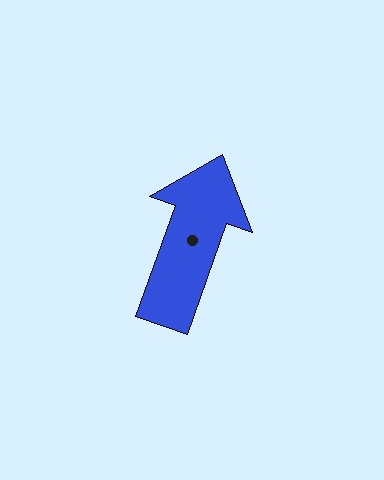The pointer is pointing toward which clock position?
Roughly 1 o'clock.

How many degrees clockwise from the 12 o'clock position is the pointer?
Approximately 20 degrees.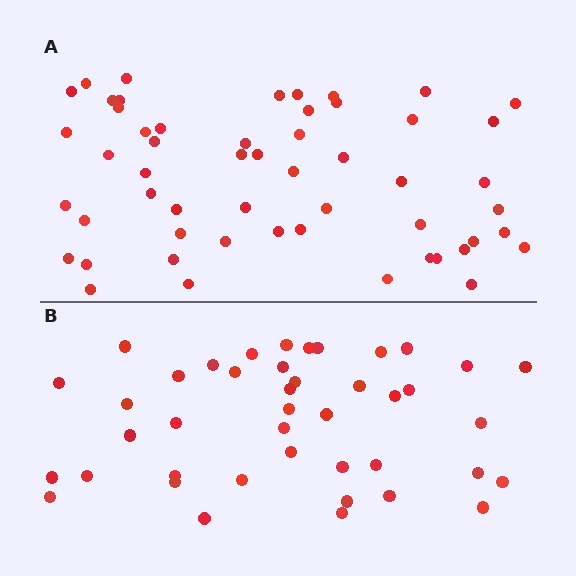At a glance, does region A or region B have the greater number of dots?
Region A (the top region) has more dots.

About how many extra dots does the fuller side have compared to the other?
Region A has roughly 12 or so more dots than region B.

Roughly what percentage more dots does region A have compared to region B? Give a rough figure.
About 30% more.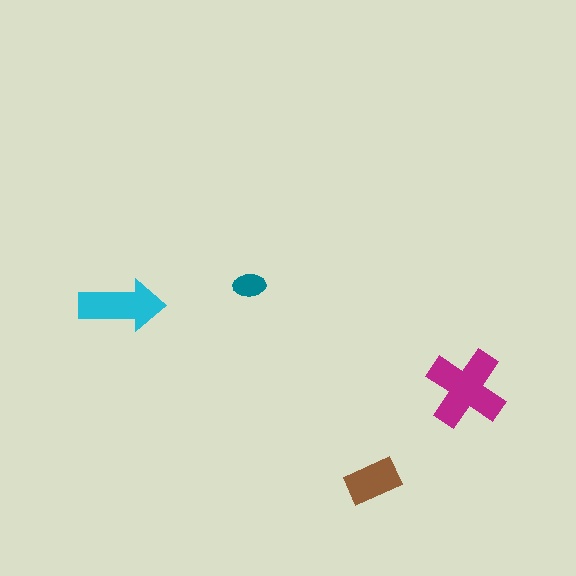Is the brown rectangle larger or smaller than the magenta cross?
Smaller.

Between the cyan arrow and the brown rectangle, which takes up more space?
The cyan arrow.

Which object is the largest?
The magenta cross.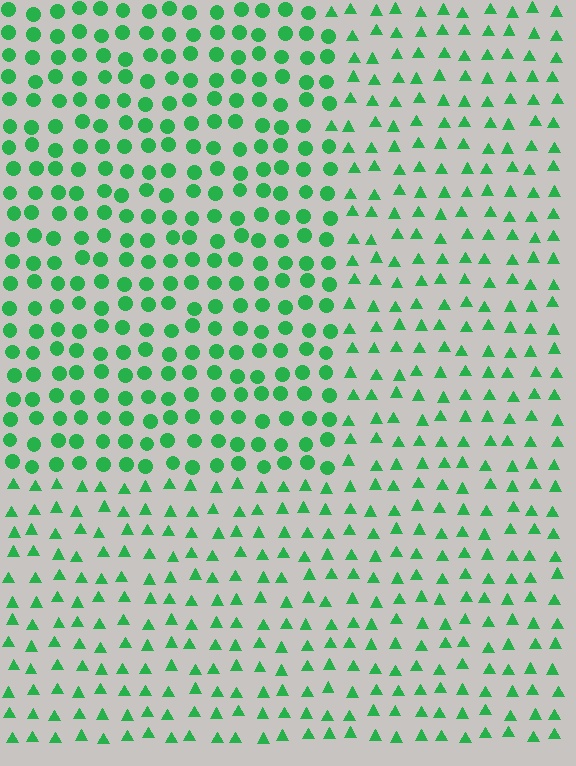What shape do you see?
I see a rectangle.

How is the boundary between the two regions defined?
The boundary is defined by a change in element shape: circles inside vs. triangles outside. All elements share the same color and spacing.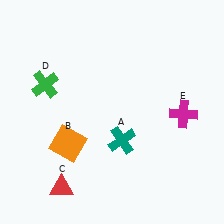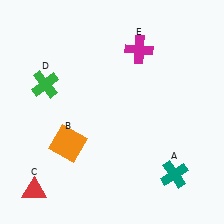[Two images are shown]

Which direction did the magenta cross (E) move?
The magenta cross (E) moved up.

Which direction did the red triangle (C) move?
The red triangle (C) moved left.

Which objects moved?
The objects that moved are: the teal cross (A), the red triangle (C), the magenta cross (E).